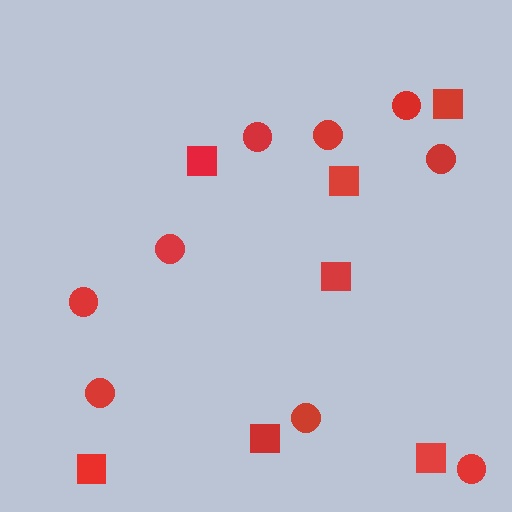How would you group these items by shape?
There are 2 groups: one group of squares (7) and one group of circles (9).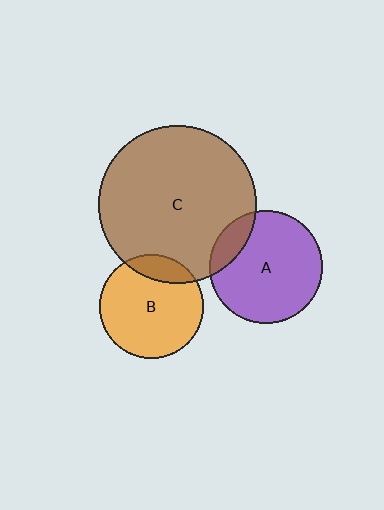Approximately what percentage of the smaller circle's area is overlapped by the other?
Approximately 15%.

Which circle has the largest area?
Circle C (brown).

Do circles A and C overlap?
Yes.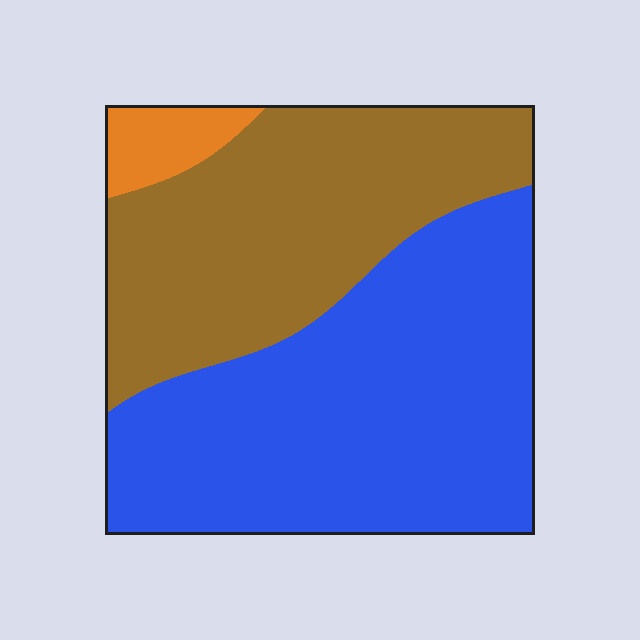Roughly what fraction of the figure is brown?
Brown covers 40% of the figure.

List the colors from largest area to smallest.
From largest to smallest: blue, brown, orange.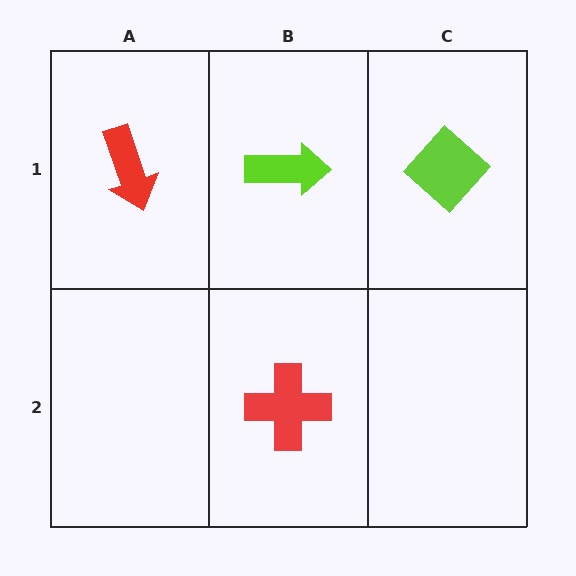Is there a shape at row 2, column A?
No, that cell is empty.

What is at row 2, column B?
A red cross.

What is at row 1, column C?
A lime diamond.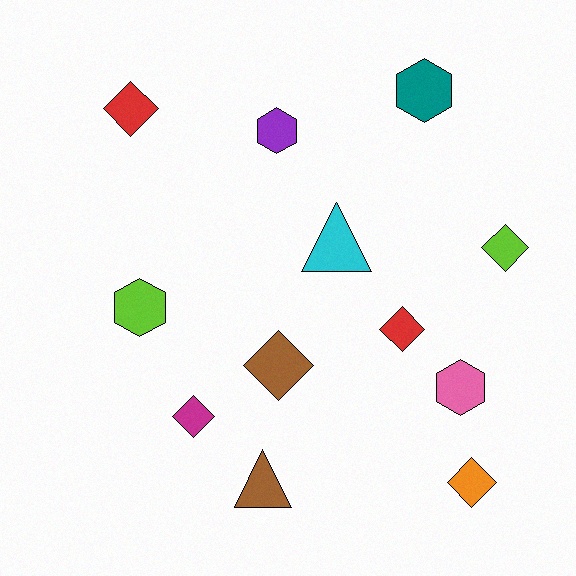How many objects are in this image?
There are 12 objects.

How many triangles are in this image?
There are 2 triangles.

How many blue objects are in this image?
There are no blue objects.